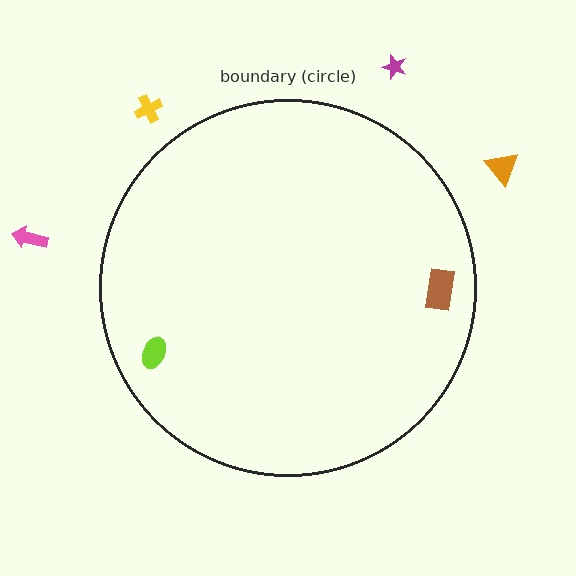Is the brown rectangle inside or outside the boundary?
Inside.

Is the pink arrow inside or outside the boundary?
Outside.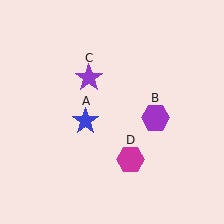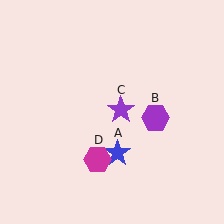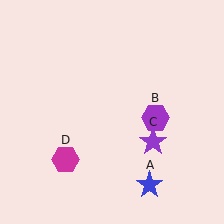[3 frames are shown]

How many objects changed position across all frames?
3 objects changed position: blue star (object A), purple star (object C), magenta hexagon (object D).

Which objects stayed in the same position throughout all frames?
Purple hexagon (object B) remained stationary.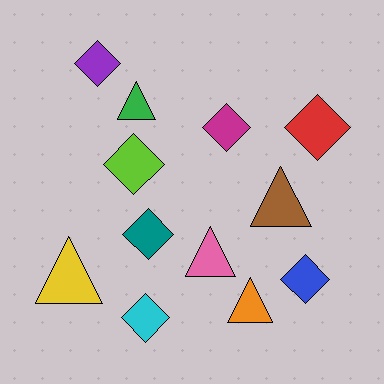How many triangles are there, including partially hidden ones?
There are 5 triangles.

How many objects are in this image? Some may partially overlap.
There are 12 objects.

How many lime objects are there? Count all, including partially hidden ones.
There is 1 lime object.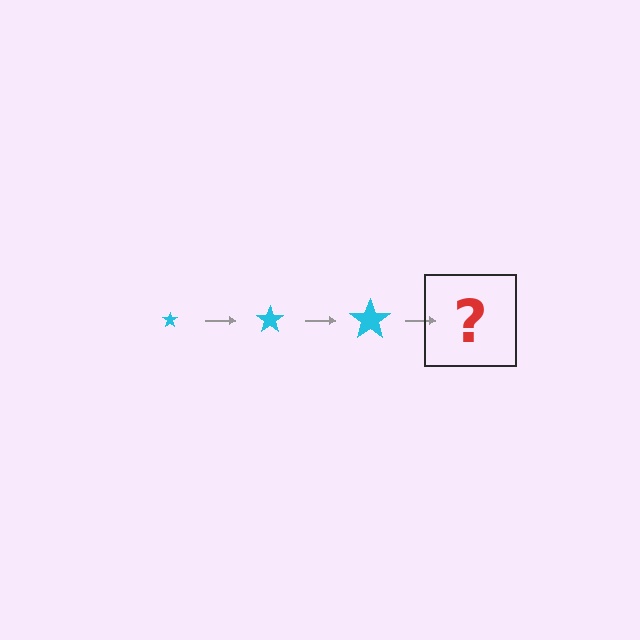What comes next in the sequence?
The next element should be a cyan star, larger than the previous one.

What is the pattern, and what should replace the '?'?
The pattern is that the star gets progressively larger each step. The '?' should be a cyan star, larger than the previous one.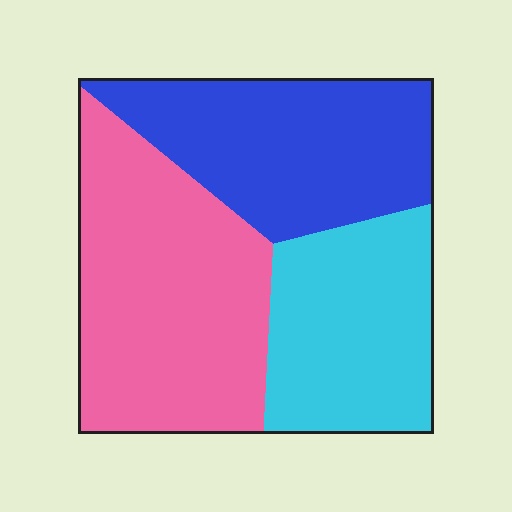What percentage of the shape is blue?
Blue covers 32% of the shape.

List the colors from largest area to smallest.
From largest to smallest: pink, blue, cyan.